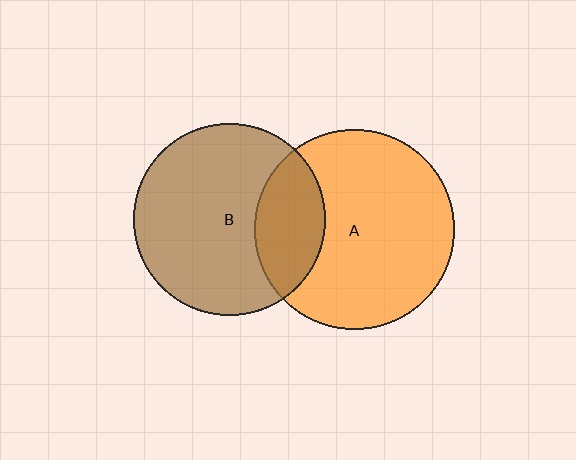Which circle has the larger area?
Circle A (orange).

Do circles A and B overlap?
Yes.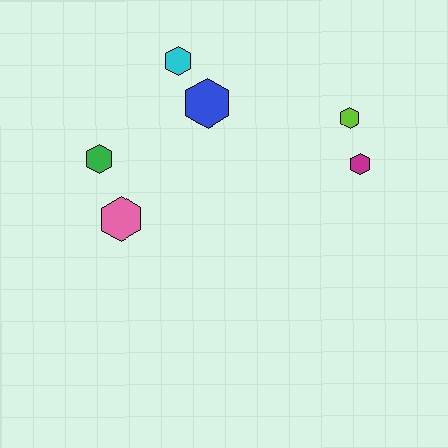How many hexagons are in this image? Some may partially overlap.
There are 6 hexagons.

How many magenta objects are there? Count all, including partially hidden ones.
There is 1 magenta object.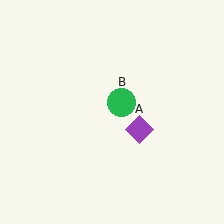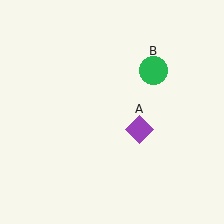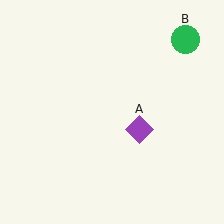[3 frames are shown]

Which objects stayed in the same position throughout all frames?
Purple diamond (object A) remained stationary.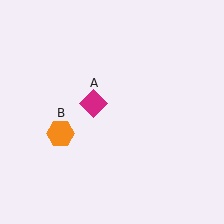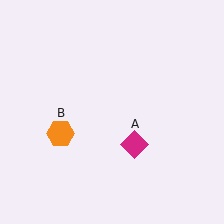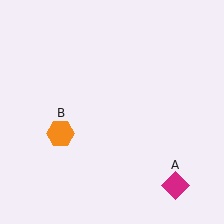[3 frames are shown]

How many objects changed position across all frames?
1 object changed position: magenta diamond (object A).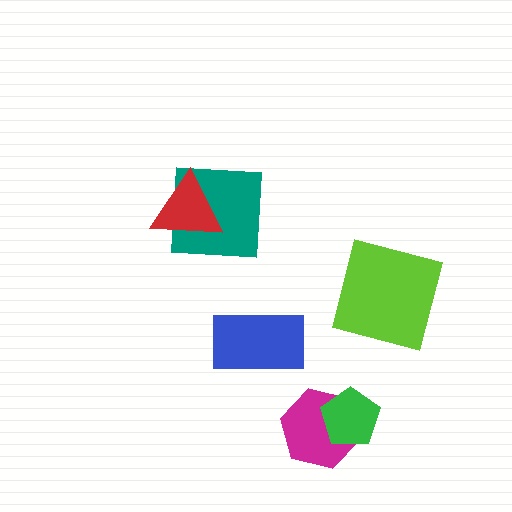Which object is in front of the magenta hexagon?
The green pentagon is in front of the magenta hexagon.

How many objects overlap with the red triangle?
1 object overlaps with the red triangle.